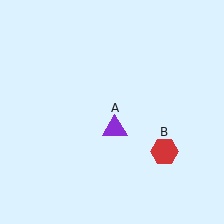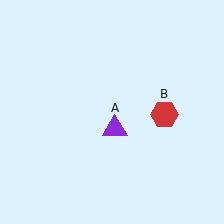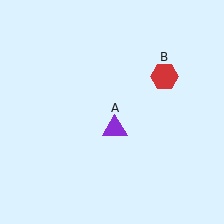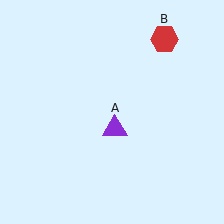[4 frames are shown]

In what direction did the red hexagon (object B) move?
The red hexagon (object B) moved up.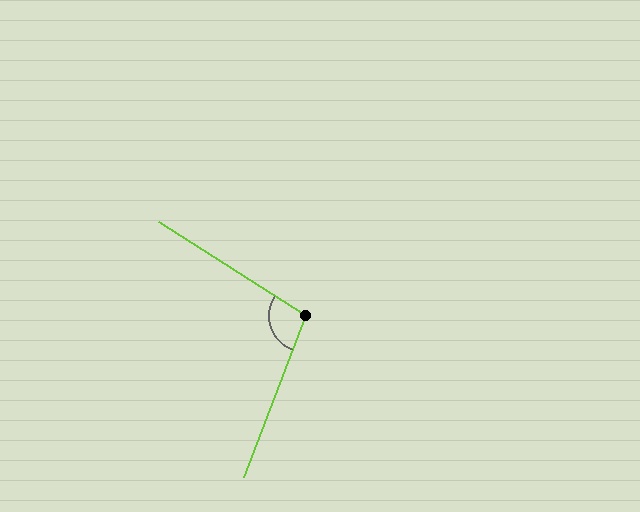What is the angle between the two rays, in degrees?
Approximately 102 degrees.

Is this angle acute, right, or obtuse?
It is obtuse.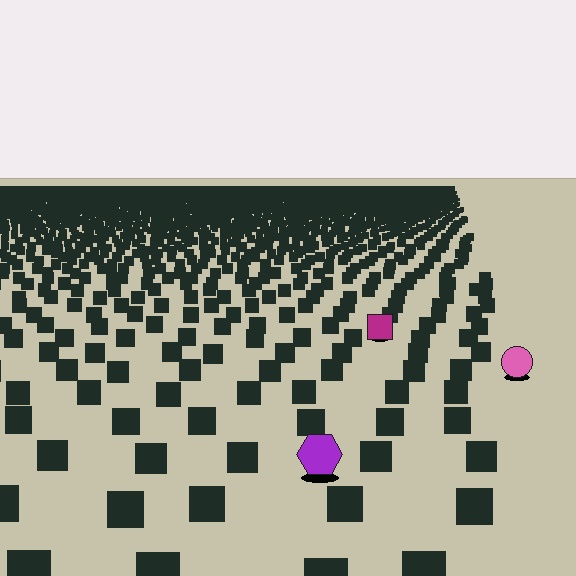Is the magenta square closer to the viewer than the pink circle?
No. The pink circle is closer — you can tell from the texture gradient: the ground texture is coarser near it.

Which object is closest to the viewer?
The purple hexagon is closest. The texture marks near it are larger and more spread out.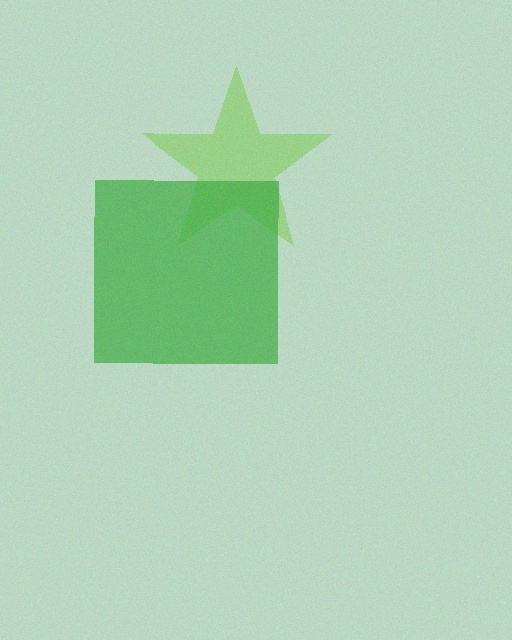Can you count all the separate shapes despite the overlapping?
Yes, there are 2 separate shapes.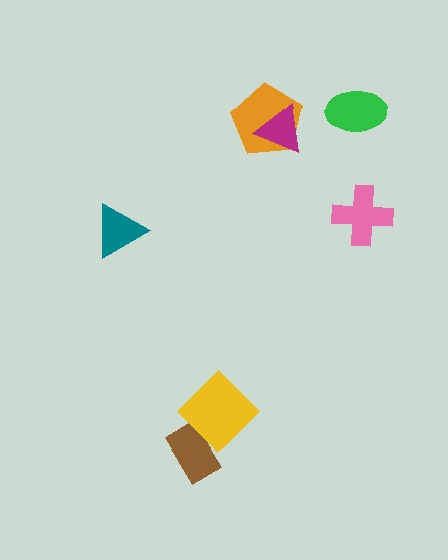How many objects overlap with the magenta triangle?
1 object overlaps with the magenta triangle.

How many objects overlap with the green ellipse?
0 objects overlap with the green ellipse.